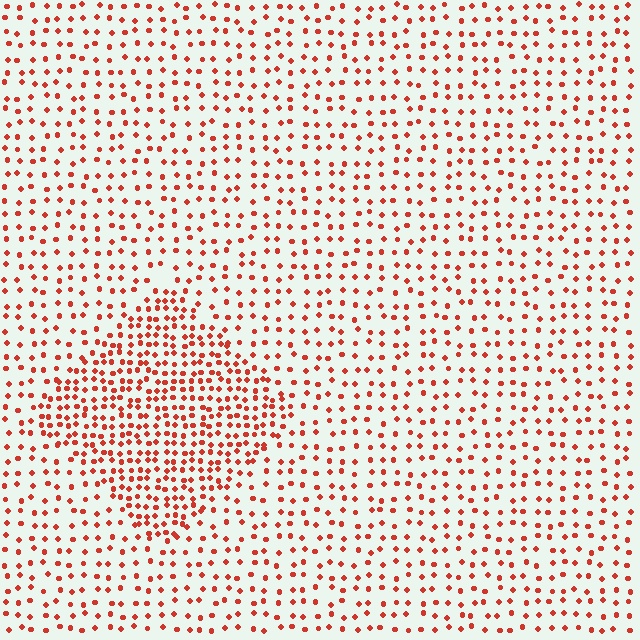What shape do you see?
I see a diamond.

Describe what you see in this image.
The image contains small red elements arranged at two different densities. A diamond-shaped region is visible where the elements are more densely packed than the surrounding area.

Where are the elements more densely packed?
The elements are more densely packed inside the diamond boundary.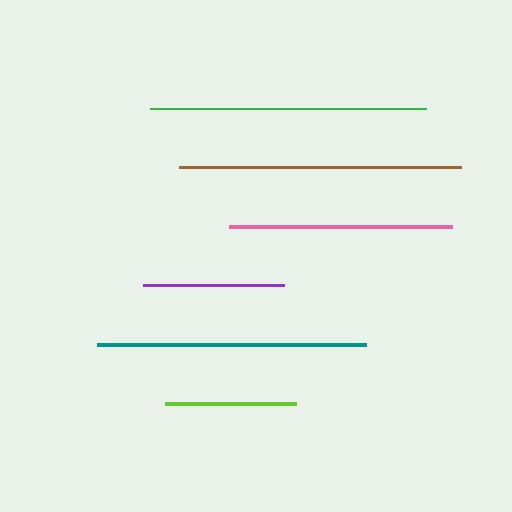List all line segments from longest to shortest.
From longest to shortest: brown, green, teal, pink, purple, lime.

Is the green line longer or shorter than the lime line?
The green line is longer than the lime line.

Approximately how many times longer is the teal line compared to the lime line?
The teal line is approximately 2.1 times the length of the lime line.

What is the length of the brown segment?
The brown segment is approximately 282 pixels long.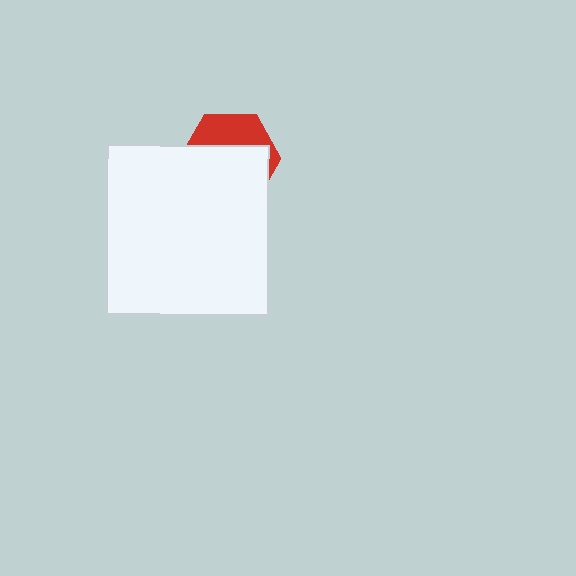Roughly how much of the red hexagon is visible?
A small part of it is visible (roughly 35%).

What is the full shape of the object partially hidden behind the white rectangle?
The partially hidden object is a red hexagon.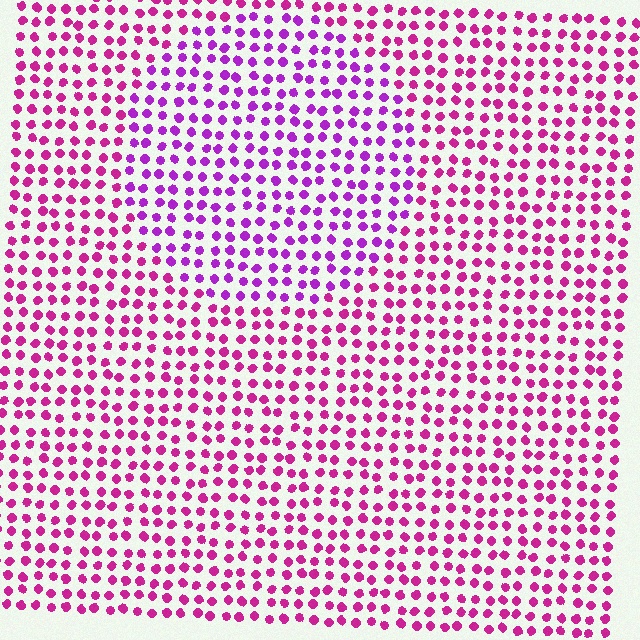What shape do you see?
I see a circle.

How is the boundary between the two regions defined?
The boundary is defined purely by a slight shift in hue (about 29 degrees). Spacing, size, and orientation are identical on both sides.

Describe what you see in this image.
The image is filled with small magenta elements in a uniform arrangement. A circle-shaped region is visible where the elements are tinted to a slightly different hue, forming a subtle color boundary.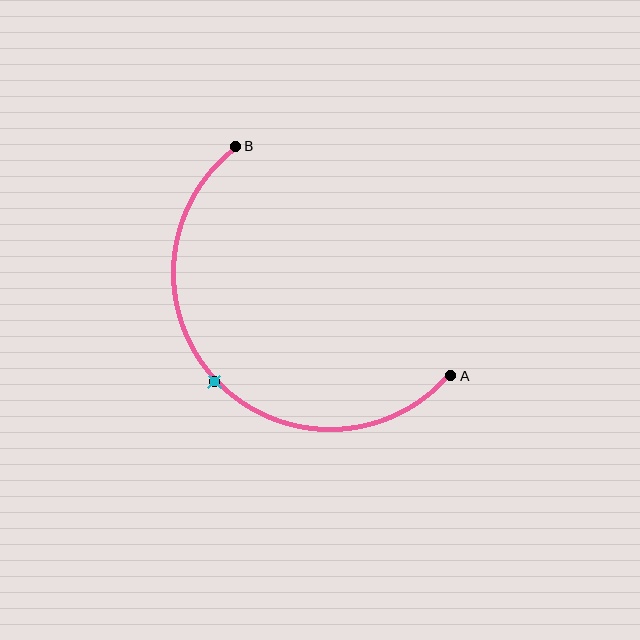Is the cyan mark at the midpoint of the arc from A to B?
Yes. The cyan mark lies on the arc at equal arc-length from both A and B — it is the arc midpoint.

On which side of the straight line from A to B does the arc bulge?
The arc bulges below and to the left of the straight line connecting A and B.